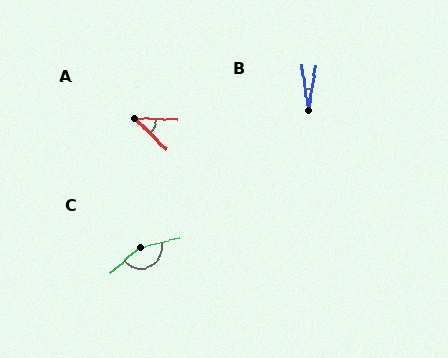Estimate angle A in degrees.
Approximately 42 degrees.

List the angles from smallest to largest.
B (17°), A (42°), C (154°).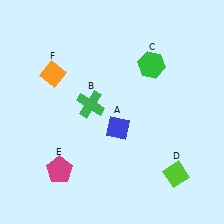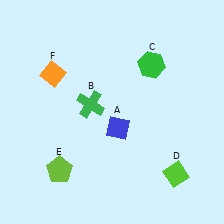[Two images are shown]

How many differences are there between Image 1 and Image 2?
There is 1 difference between the two images.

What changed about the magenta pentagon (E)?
In Image 1, E is magenta. In Image 2, it changed to lime.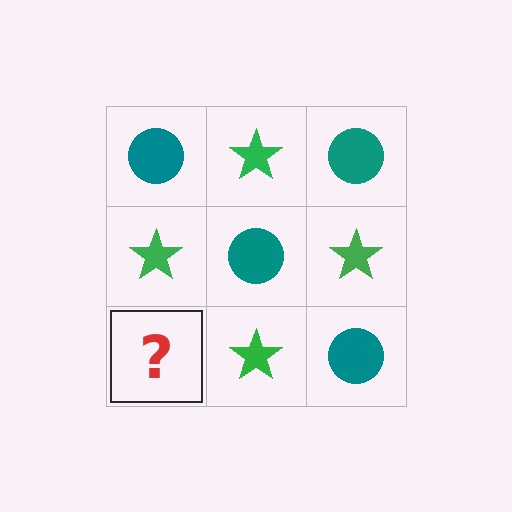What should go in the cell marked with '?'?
The missing cell should contain a teal circle.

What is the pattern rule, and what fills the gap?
The rule is that it alternates teal circle and green star in a checkerboard pattern. The gap should be filled with a teal circle.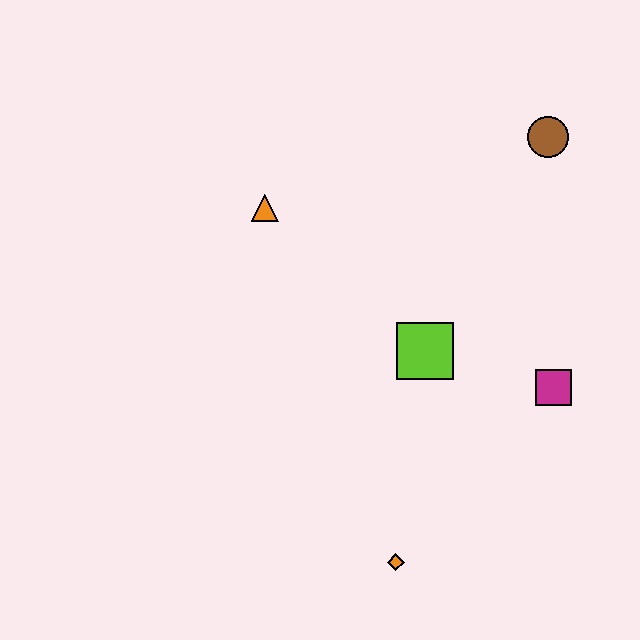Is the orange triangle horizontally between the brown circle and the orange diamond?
No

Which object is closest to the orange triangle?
The lime square is closest to the orange triangle.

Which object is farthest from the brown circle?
The orange diamond is farthest from the brown circle.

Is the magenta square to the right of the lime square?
Yes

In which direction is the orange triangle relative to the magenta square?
The orange triangle is to the left of the magenta square.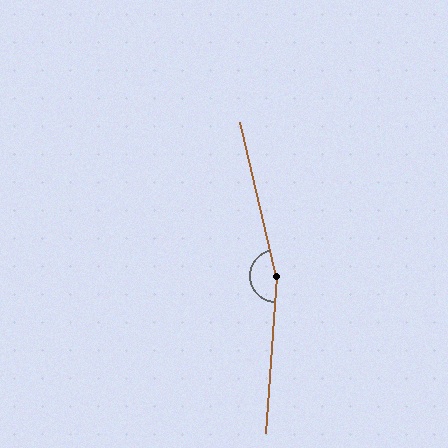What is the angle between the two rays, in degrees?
Approximately 163 degrees.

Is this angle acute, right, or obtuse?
It is obtuse.